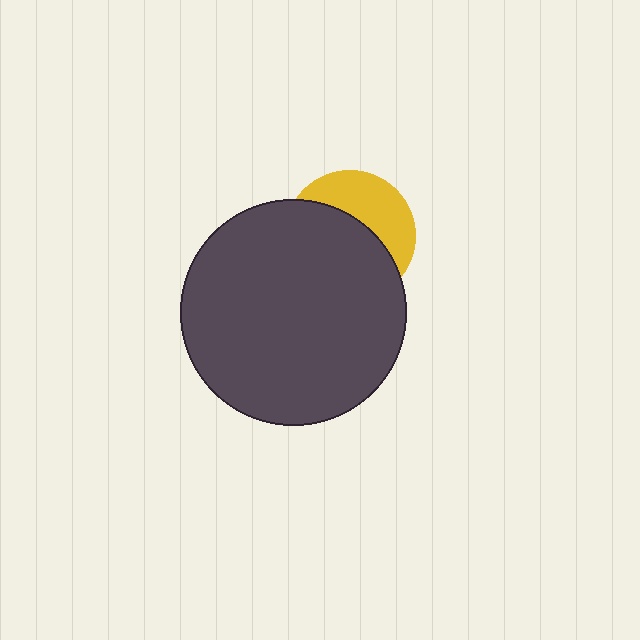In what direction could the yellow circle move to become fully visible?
The yellow circle could move up. That would shift it out from behind the dark gray circle entirely.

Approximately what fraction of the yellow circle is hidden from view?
Roughly 61% of the yellow circle is hidden behind the dark gray circle.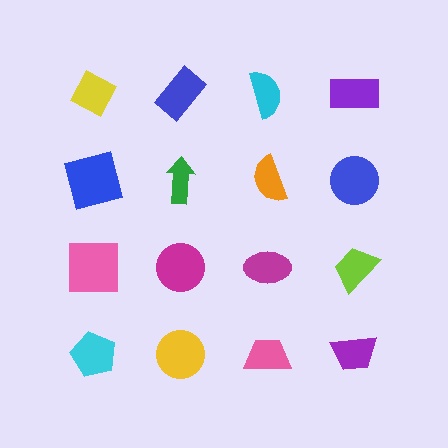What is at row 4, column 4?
A purple trapezoid.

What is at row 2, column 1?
A blue square.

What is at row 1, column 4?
A purple rectangle.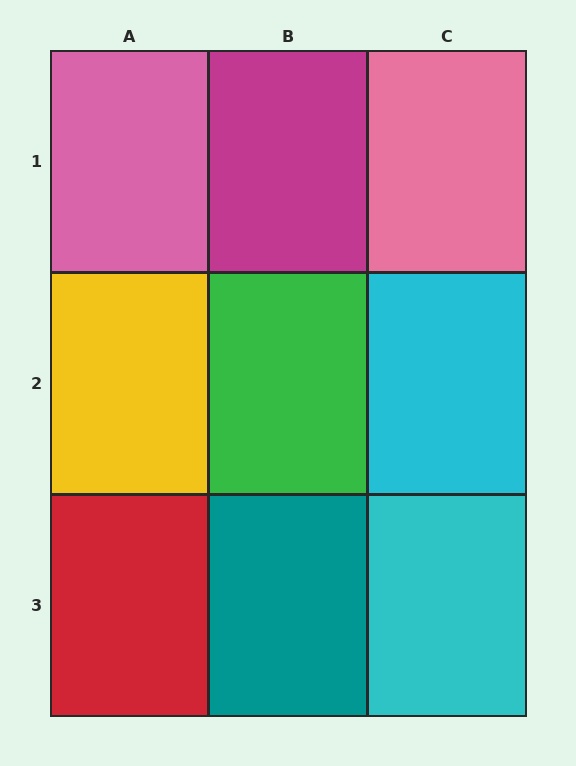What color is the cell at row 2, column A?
Yellow.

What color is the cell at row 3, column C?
Cyan.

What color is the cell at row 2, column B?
Green.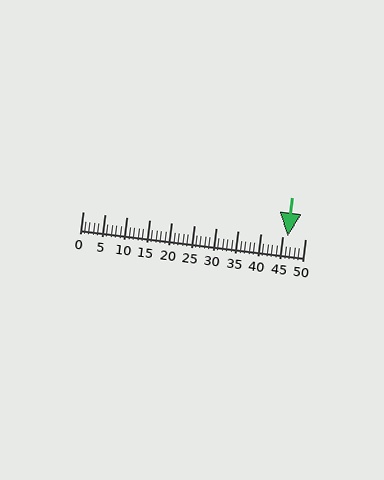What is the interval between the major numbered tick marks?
The major tick marks are spaced 5 units apart.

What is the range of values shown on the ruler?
The ruler shows values from 0 to 50.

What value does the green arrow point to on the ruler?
The green arrow points to approximately 46.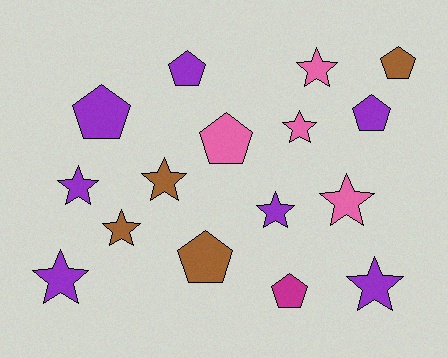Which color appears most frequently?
Purple, with 7 objects.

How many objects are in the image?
There are 16 objects.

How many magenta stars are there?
There are no magenta stars.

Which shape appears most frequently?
Star, with 9 objects.